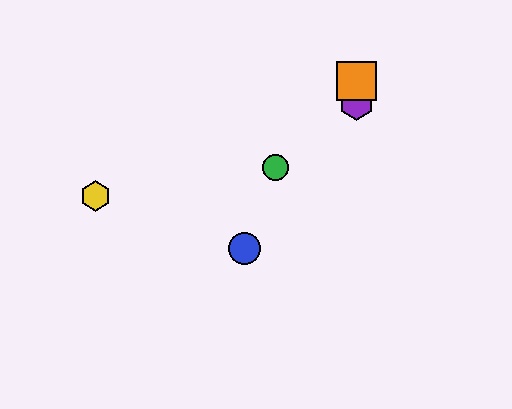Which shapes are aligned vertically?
The red hexagon, the purple hexagon, the orange square are aligned vertically.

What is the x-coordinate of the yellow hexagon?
The yellow hexagon is at x≈96.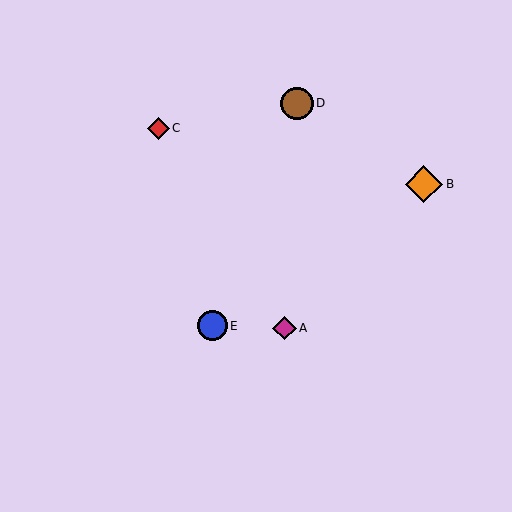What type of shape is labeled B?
Shape B is an orange diamond.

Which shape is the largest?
The orange diamond (labeled B) is the largest.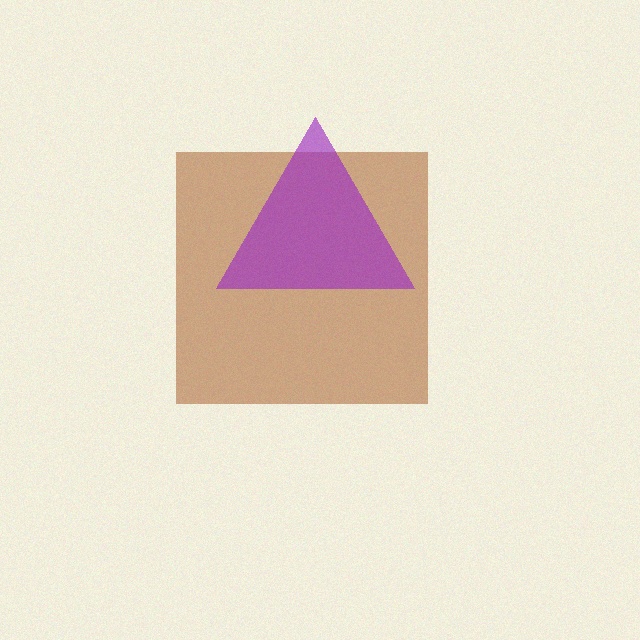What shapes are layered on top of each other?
The layered shapes are: a brown square, a purple triangle.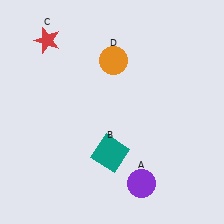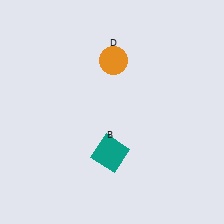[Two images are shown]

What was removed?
The red star (C), the purple circle (A) were removed in Image 2.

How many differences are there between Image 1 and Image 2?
There are 2 differences between the two images.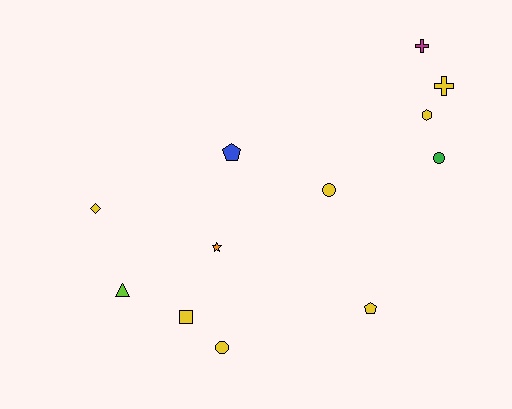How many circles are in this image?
There are 3 circles.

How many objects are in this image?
There are 12 objects.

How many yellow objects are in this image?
There are 7 yellow objects.